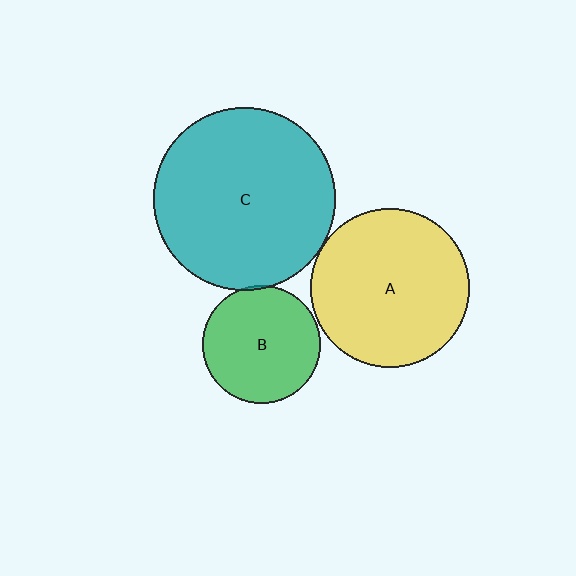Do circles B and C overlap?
Yes.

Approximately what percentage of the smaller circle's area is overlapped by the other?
Approximately 5%.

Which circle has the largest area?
Circle C (teal).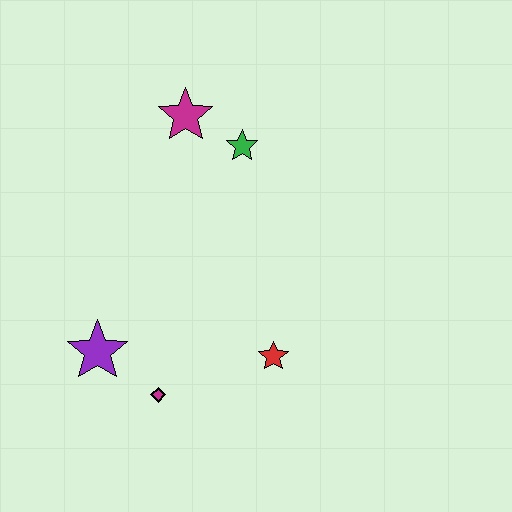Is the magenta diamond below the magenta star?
Yes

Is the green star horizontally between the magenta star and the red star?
Yes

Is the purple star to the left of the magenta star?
Yes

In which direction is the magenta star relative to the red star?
The magenta star is above the red star.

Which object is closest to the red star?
The magenta diamond is closest to the red star.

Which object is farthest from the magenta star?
The magenta diamond is farthest from the magenta star.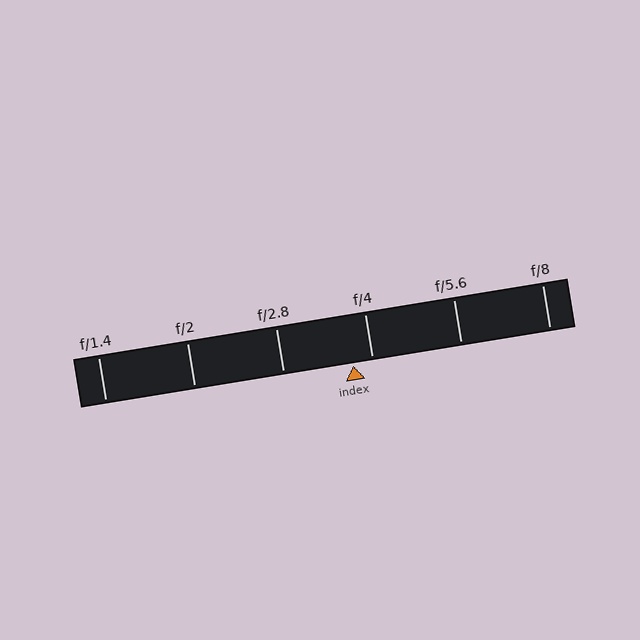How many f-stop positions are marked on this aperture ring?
There are 6 f-stop positions marked.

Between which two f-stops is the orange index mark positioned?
The index mark is between f/2.8 and f/4.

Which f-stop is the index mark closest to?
The index mark is closest to f/4.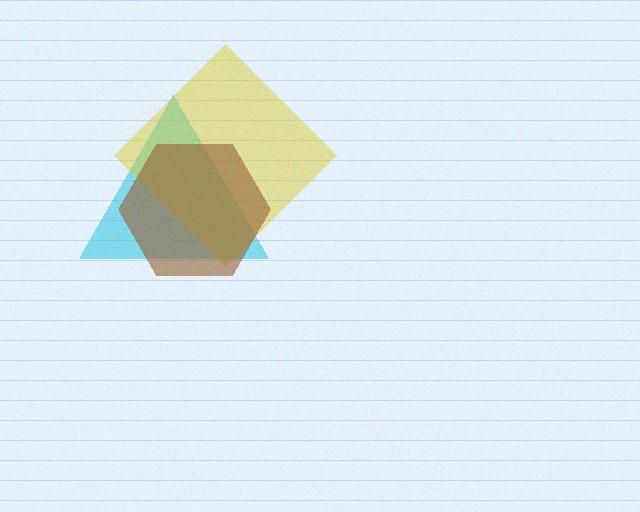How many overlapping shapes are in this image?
There are 3 overlapping shapes in the image.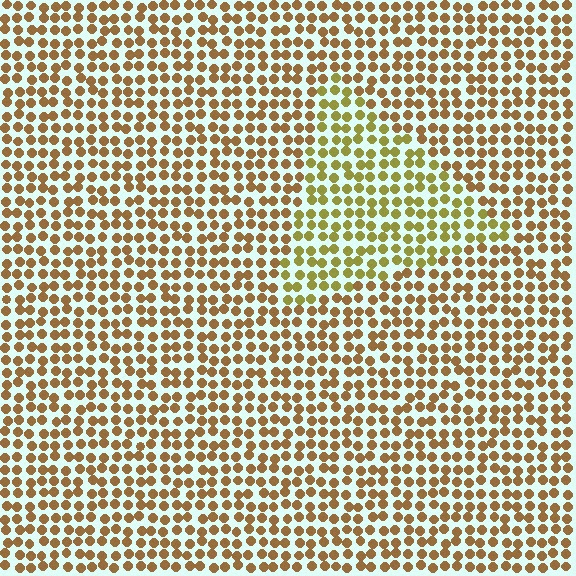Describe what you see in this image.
The image is filled with small brown elements in a uniform arrangement. A triangle-shaped region is visible where the elements are tinted to a slightly different hue, forming a subtle color boundary.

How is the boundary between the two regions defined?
The boundary is defined purely by a slight shift in hue (about 31 degrees). Spacing, size, and orientation are identical on both sides.